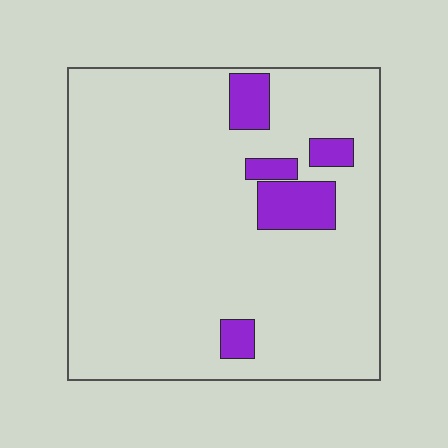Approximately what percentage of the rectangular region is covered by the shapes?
Approximately 10%.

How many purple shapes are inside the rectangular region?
5.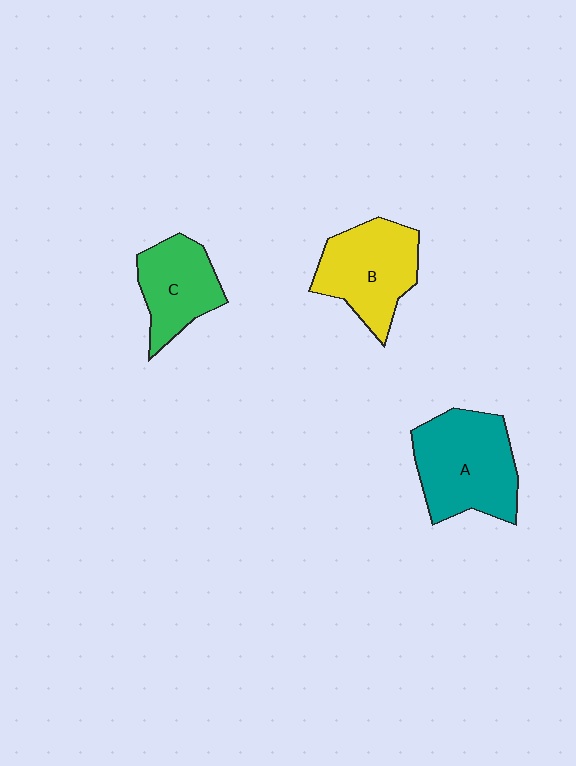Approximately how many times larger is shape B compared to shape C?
Approximately 1.3 times.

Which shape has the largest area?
Shape A (teal).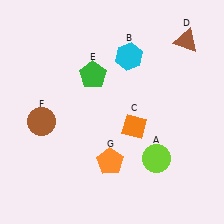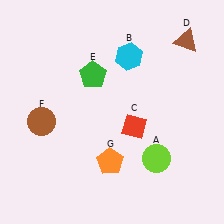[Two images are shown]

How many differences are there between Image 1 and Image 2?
There is 1 difference between the two images.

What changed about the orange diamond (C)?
In Image 1, C is orange. In Image 2, it changed to red.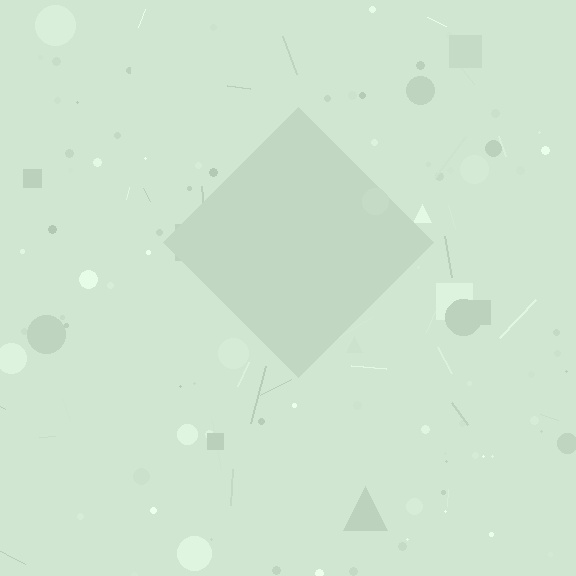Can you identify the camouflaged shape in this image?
The camouflaged shape is a diamond.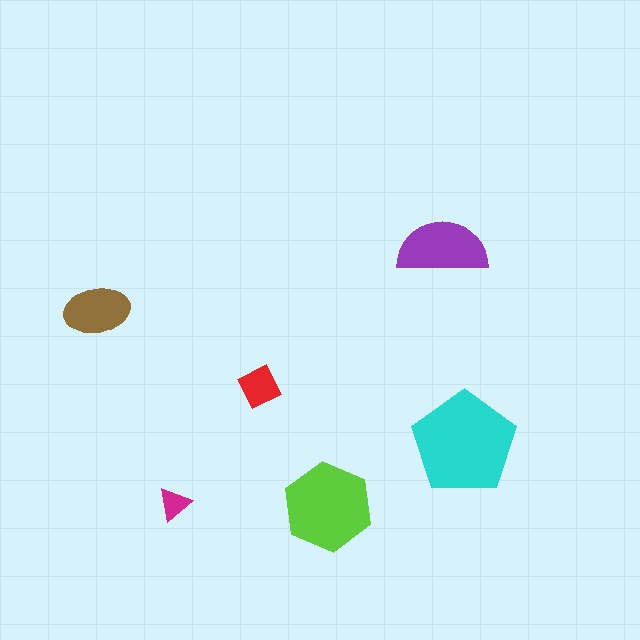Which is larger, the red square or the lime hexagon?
The lime hexagon.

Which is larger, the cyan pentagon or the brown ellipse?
The cyan pentagon.